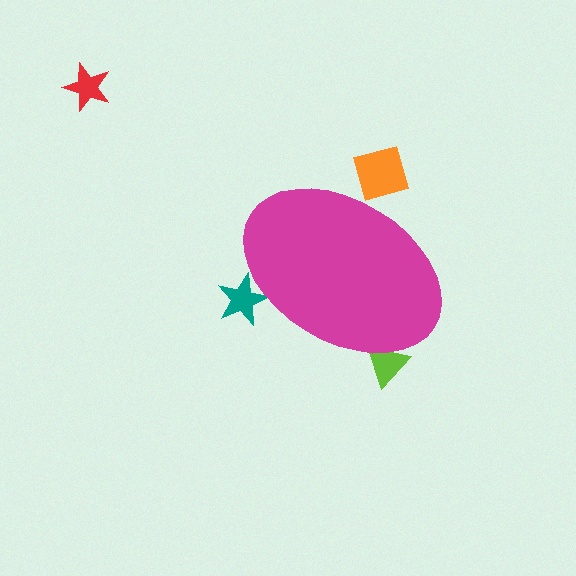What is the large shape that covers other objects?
A magenta ellipse.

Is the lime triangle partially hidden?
Yes, the lime triangle is partially hidden behind the magenta ellipse.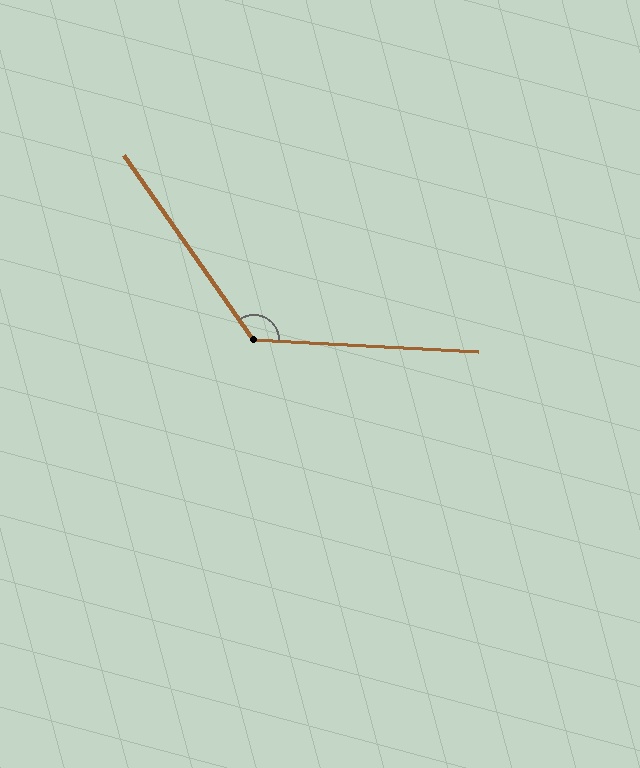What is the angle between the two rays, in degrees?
Approximately 128 degrees.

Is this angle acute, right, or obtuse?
It is obtuse.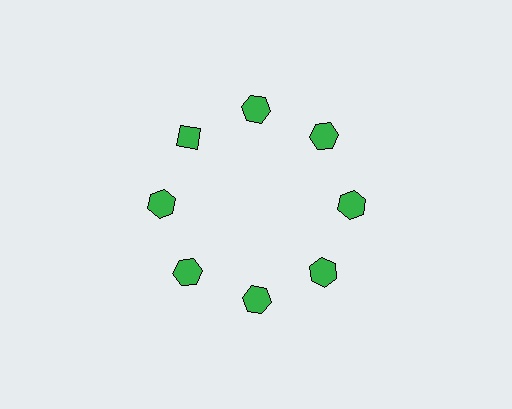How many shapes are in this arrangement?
There are 8 shapes arranged in a ring pattern.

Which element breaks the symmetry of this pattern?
The green diamond at roughly the 10 o'clock position breaks the symmetry. All other shapes are green hexagons.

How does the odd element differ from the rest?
It has a different shape: diamond instead of hexagon.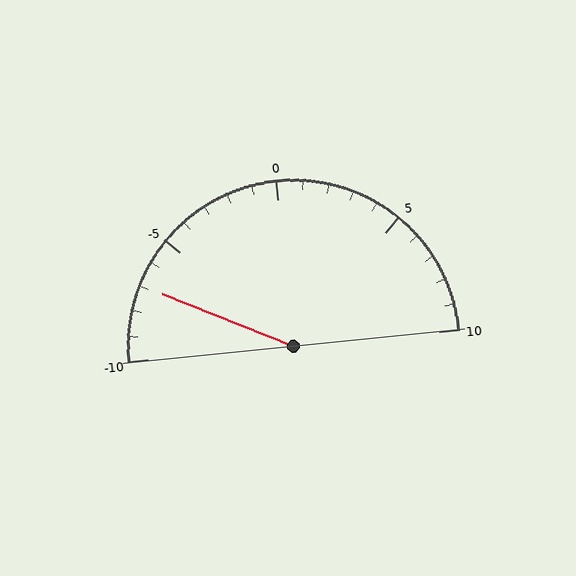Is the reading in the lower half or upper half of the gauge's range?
The reading is in the lower half of the range (-10 to 10).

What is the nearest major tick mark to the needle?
The nearest major tick mark is -5.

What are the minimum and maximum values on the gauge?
The gauge ranges from -10 to 10.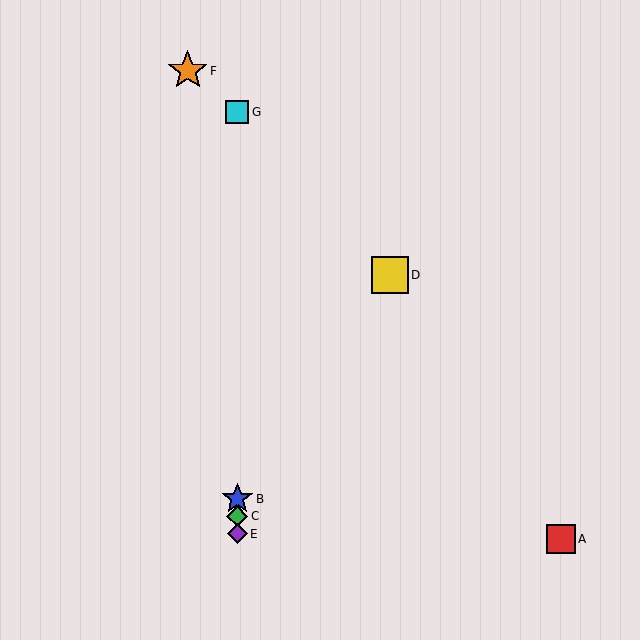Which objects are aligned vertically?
Objects B, C, E, G are aligned vertically.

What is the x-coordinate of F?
Object F is at x≈188.